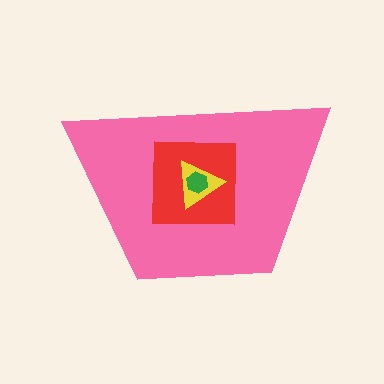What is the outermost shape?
The pink trapezoid.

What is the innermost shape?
The green hexagon.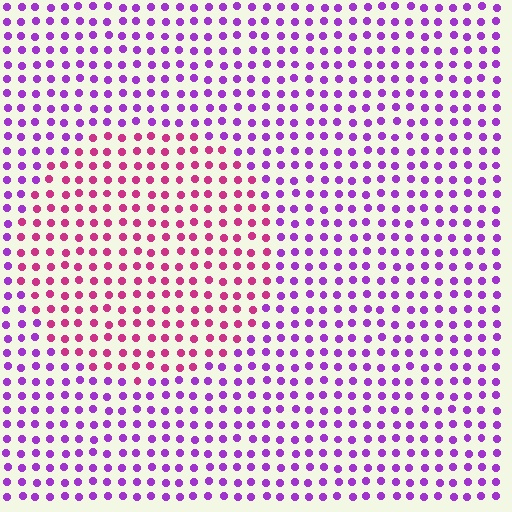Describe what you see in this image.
The image is filled with small purple elements in a uniform arrangement. A circle-shaped region is visible where the elements are tinted to a slightly different hue, forming a subtle color boundary.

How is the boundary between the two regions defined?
The boundary is defined purely by a slight shift in hue (about 44 degrees). Spacing, size, and orientation are identical on both sides.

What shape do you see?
I see a circle.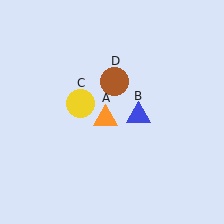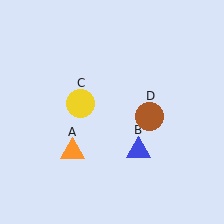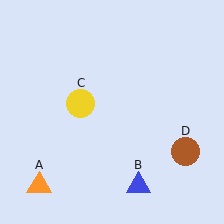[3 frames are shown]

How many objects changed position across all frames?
3 objects changed position: orange triangle (object A), blue triangle (object B), brown circle (object D).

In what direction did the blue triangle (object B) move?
The blue triangle (object B) moved down.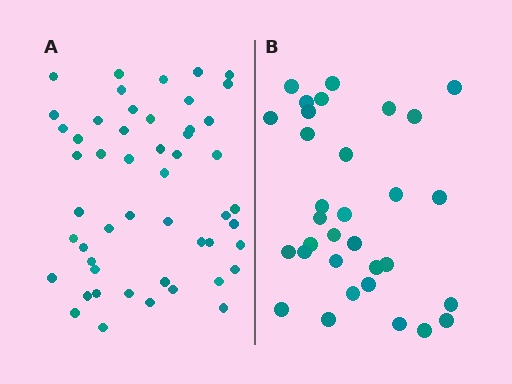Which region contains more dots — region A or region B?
Region A (the left region) has more dots.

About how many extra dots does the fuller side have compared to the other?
Region A has approximately 20 more dots than region B.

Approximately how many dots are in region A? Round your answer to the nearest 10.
About 50 dots. (The exact count is 51, which rounds to 50.)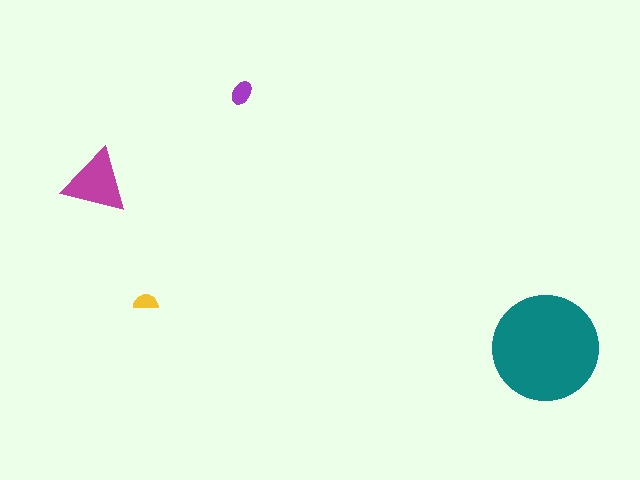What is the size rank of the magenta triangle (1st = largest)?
2nd.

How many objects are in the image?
There are 4 objects in the image.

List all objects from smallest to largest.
The yellow semicircle, the purple ellipse, the magenta triangle, the teal circle.